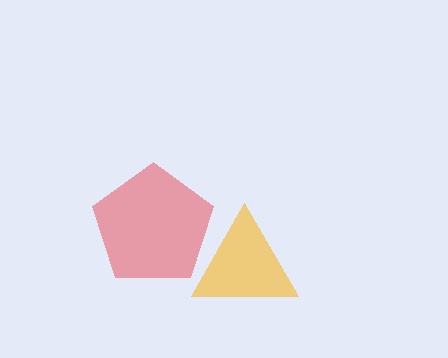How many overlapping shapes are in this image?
There are 2 overlapping shapes in the image.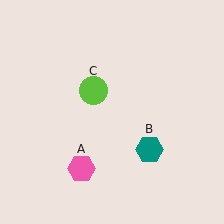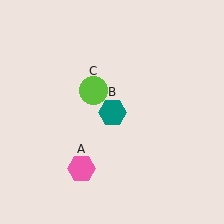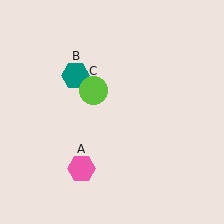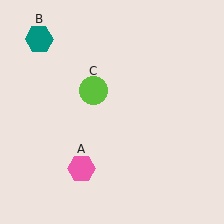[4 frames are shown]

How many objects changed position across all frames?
1 object changed position: teal hexagon (object B).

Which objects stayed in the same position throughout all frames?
Pink hexagon (object A) and lime circle (object C) remained stationary.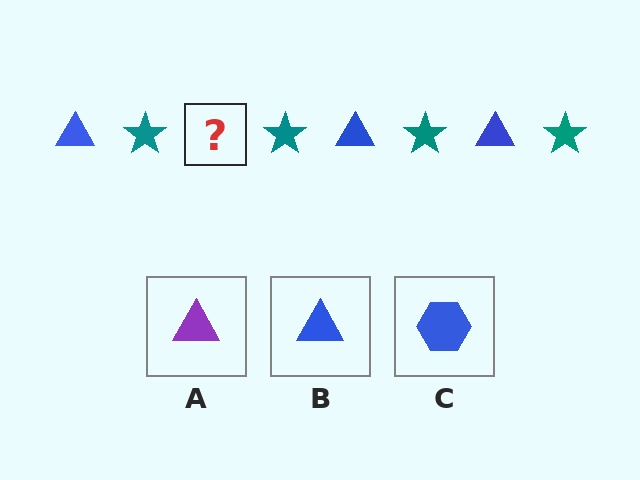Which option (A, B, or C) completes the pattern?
B.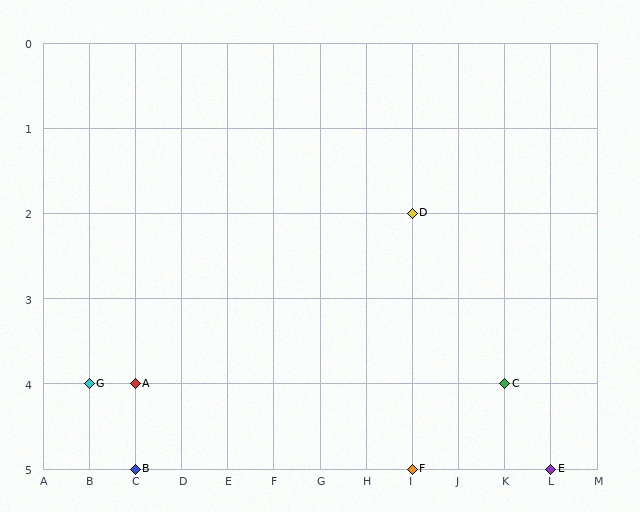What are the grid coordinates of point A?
Point A is at grid coordinates (C, 4).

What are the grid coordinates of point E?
Point E is at grid coordinates (L, 5).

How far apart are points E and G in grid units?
Points E and G are 10 columns and 1 row apart (about 10.0 grid units diagonally).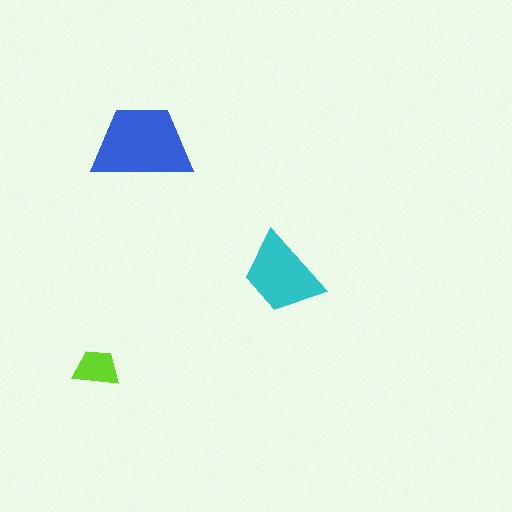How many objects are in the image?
There are 3 objects in the image.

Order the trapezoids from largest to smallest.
the blue one, the cyan one, the lime one.